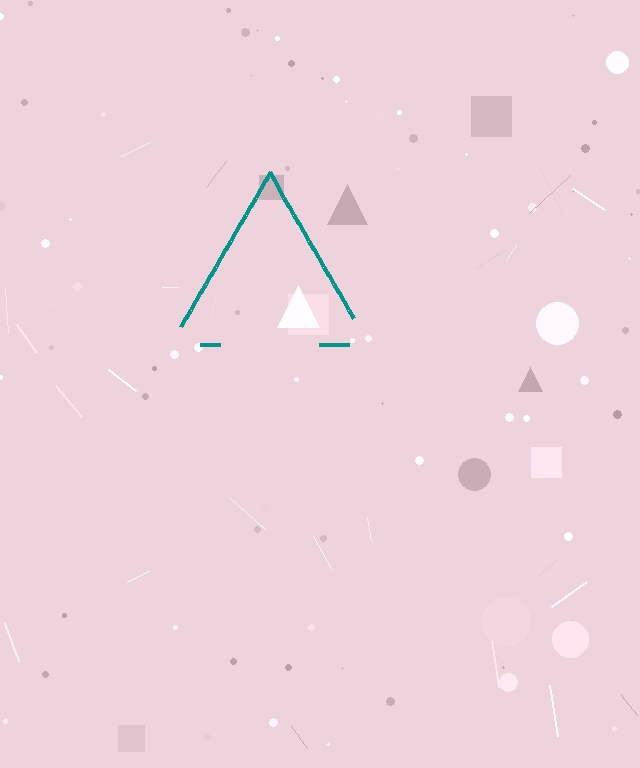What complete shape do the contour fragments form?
The contour fragments form a triangle.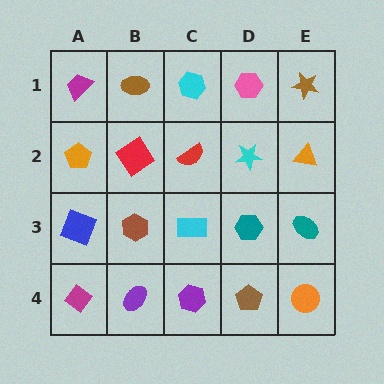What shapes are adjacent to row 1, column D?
A cyan star (row 2, column D), a cyan hexagon (row 1, column C), a brown star (row 1, column E).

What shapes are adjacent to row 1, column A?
An orange pentagon (row 2, column A), a brown ellipse (row 1, column B).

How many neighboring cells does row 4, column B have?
3.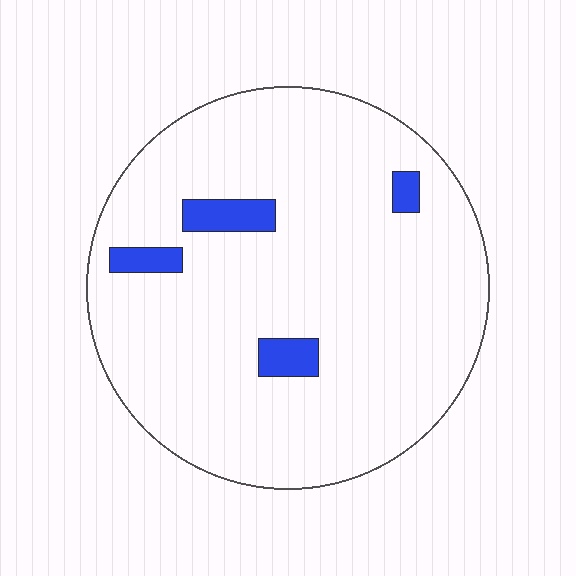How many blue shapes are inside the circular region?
4.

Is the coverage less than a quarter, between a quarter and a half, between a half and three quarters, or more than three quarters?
Less than a quarter.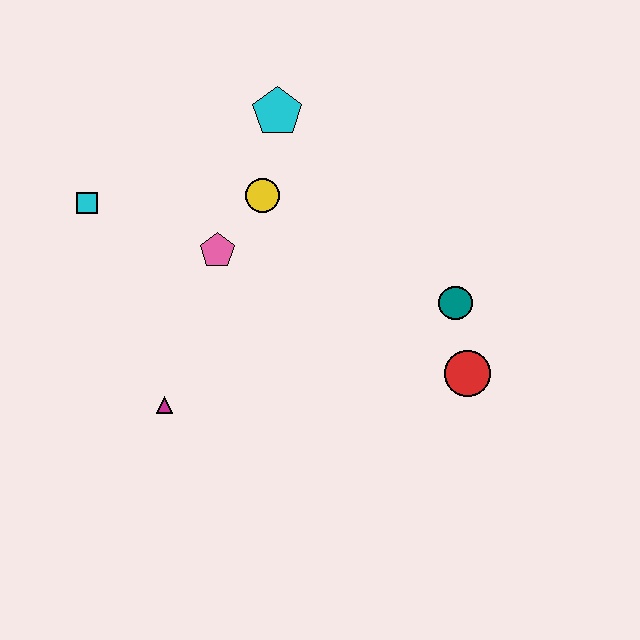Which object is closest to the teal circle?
The red circle is closest to the teal circle.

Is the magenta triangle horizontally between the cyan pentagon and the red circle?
No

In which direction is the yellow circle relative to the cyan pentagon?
The yellow circle is below the cyan pentagon.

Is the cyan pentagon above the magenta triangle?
Yes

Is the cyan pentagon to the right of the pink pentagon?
Yes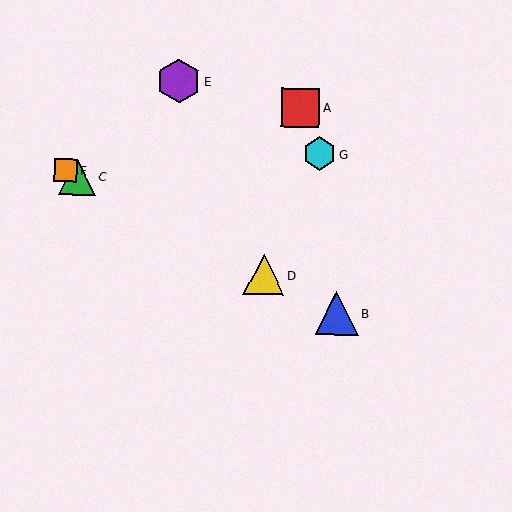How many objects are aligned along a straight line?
4 objects (B, C, D, F) are aligned along a straight line.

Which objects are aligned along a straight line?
Objects B, C, D, F are aligned along a straight line.